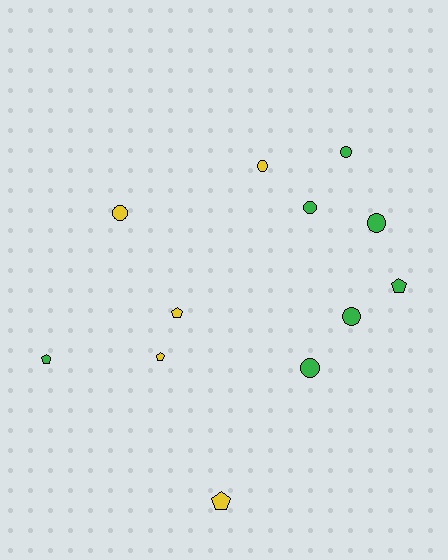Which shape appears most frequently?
Circle, with 7 objects.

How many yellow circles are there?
There are 2 yellow circles.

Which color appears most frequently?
Green, with 7 objects.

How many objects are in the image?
There are 12 objects.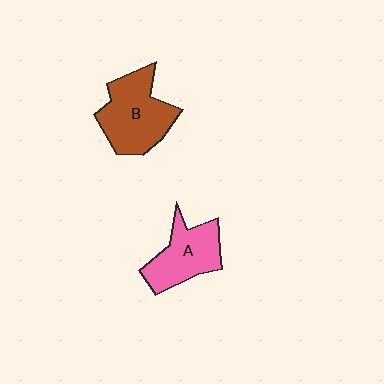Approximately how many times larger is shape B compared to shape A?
Approximately 1.2 times.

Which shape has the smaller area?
Shape A (pink).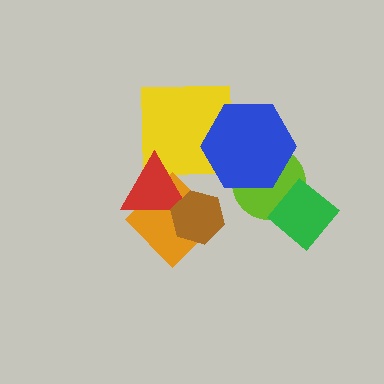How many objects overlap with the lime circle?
2 objects overlap with the lime circle.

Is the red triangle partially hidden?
Yes, it is partially covered by another shape.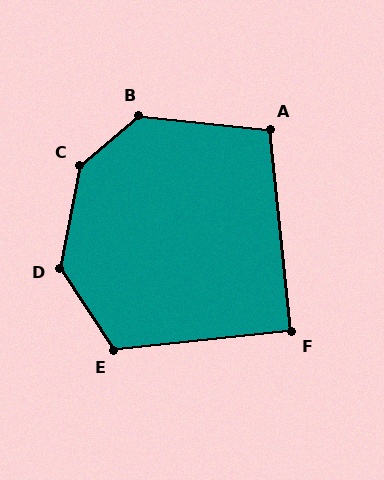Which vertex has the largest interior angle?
C, at approximately 141 degrees.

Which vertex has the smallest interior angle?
F, at approximately 90 degrees.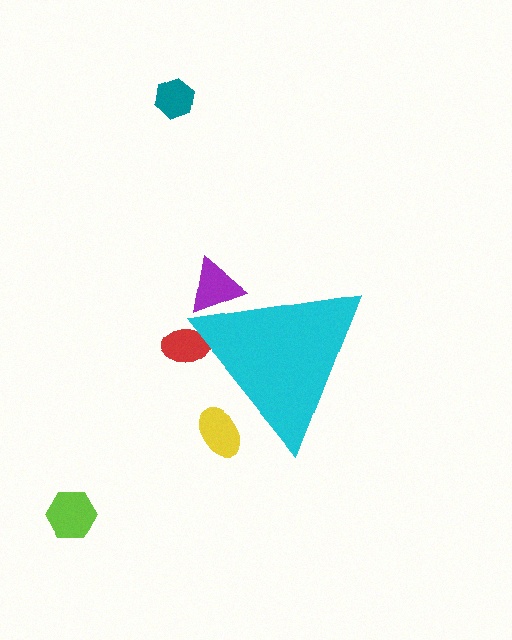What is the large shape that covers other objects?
A cyan triangle.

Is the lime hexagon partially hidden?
No, the lime hexagon is fully visible.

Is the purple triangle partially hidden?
Yes, the purple triangle is partially hidden behind the cyan triangle.